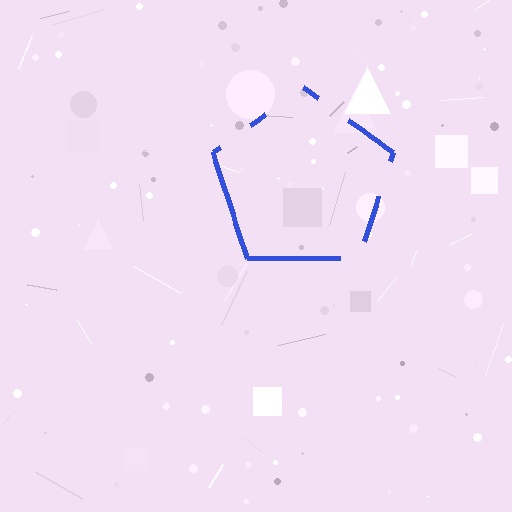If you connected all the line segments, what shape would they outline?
They would outline a pentagon.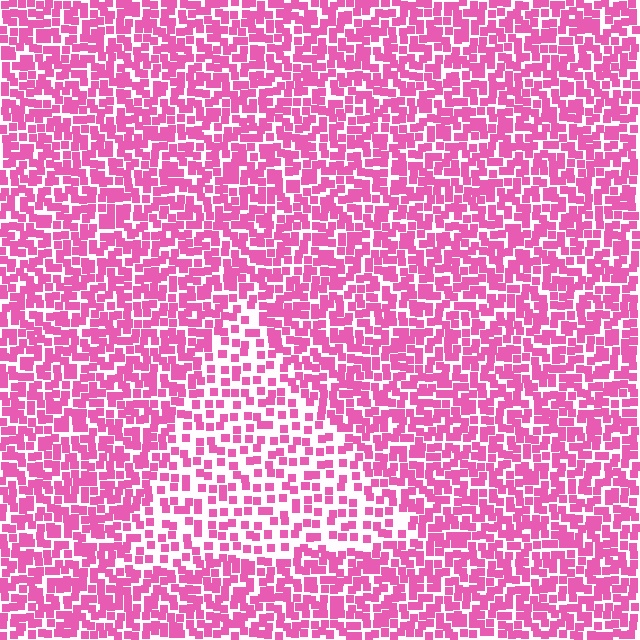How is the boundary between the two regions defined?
The boundary is defined by a change in element density (approximately 1.8x ratio). All elements are the same color, size, and shape.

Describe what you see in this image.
The image contains small pink elements arranged at two different densities. A triangle-shaped region is visible where the elements are less densely packed than the surrounding area.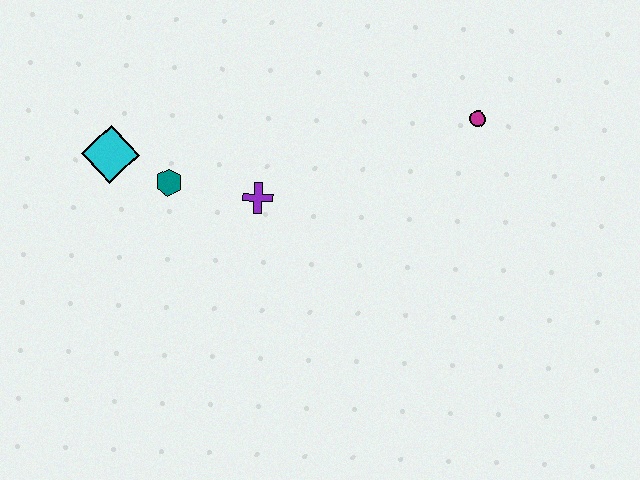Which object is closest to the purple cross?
The teal hexagon is closest to the purple cross.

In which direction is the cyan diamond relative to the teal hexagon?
The cyan diamond is to the left of the teal hexagon.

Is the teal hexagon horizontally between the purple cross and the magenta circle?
No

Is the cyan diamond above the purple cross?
Yes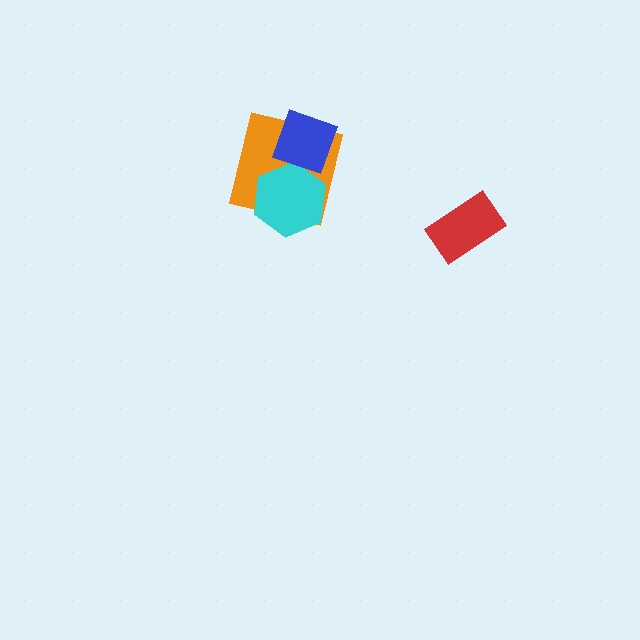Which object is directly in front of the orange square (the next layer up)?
The cyan hexagon is directly in front of the orange square.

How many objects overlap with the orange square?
2 objects overlap with the orange square.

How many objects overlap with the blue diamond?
2 objects overlap with the blue diamond.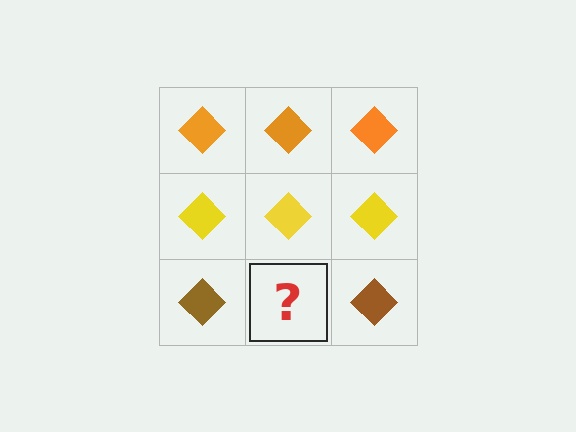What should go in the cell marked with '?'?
The missing cell should contain a brown diamond.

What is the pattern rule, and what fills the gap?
The rule is that each row has a consistent color. The gap should be filled with a brown diamond.